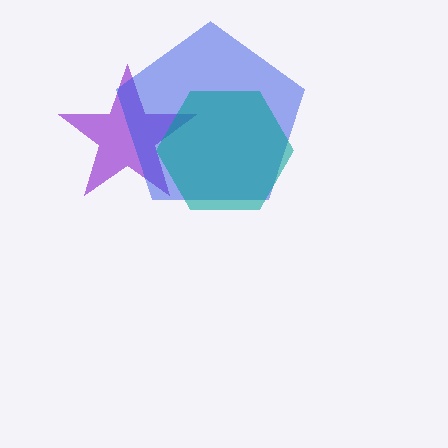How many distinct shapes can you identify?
There are 3 distinct shapes: a purple star, a blue pentagon, a teal hexagon.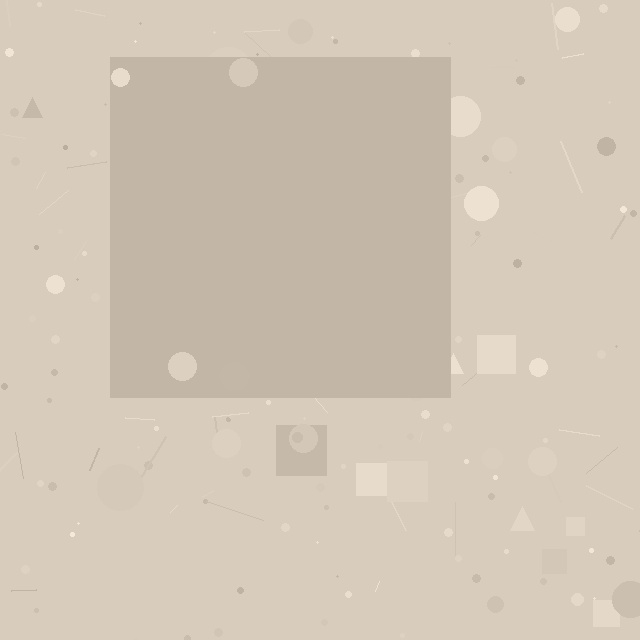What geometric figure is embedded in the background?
A square is embedded in the background.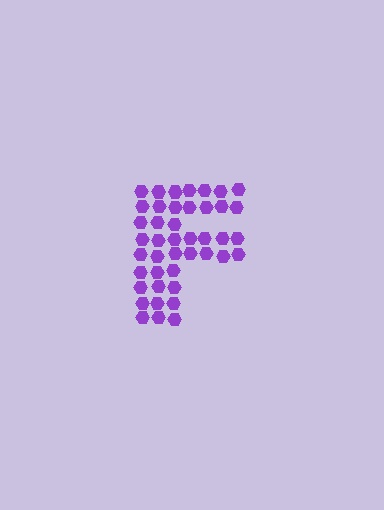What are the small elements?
The small elements are hexagons.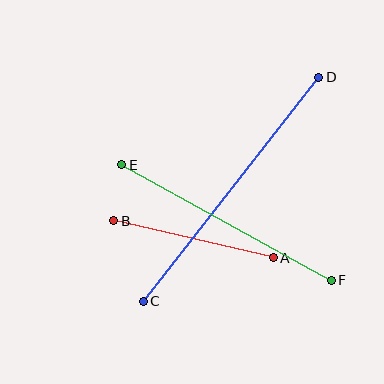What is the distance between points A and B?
The distance is approximately 164 pixels.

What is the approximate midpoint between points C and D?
The midpoint is at approximately (231, 189) pixels.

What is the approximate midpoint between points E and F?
The midpoint is at approximately (226, 222) pixels.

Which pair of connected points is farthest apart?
Points C and D are farthest apart.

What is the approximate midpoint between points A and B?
The midpoint is at approximately (193, 239) pixels.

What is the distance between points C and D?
The distance is approximately 284 pixels.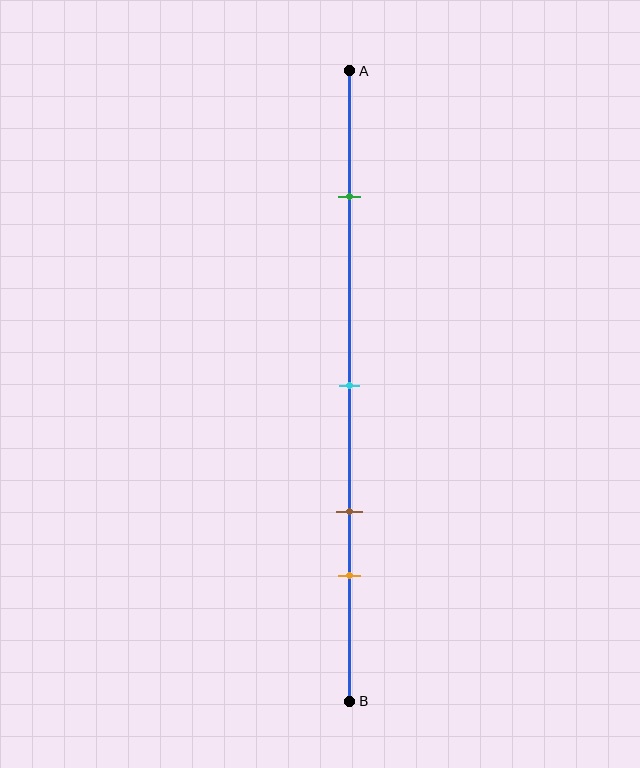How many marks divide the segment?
There are 4 marks dividing the segment.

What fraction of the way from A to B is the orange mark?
The orange mark is approximately 80% (0.8) of the way from A to B.